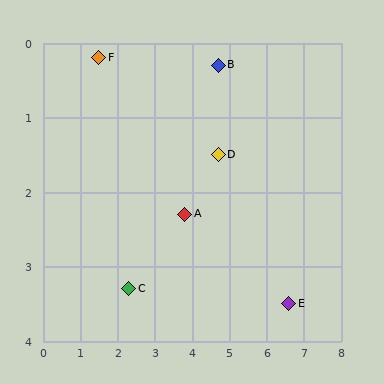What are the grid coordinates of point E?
Point E is at approximately (6.6, 3.5).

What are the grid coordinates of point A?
Point A is at approximately (3.8, 2.3).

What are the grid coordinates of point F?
Point F is at approximately (1.5, 0.2).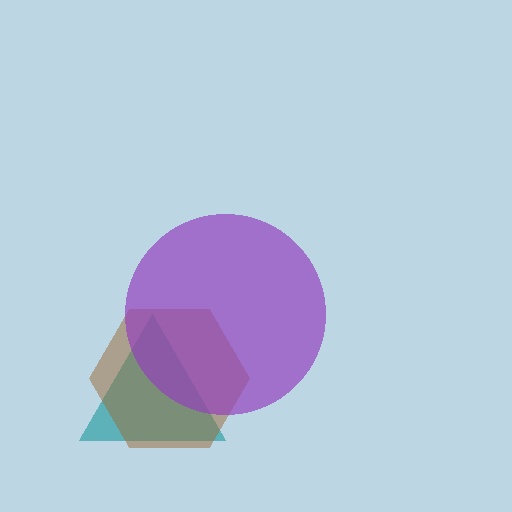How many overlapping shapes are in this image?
There are 3 overlapping shapes in the image.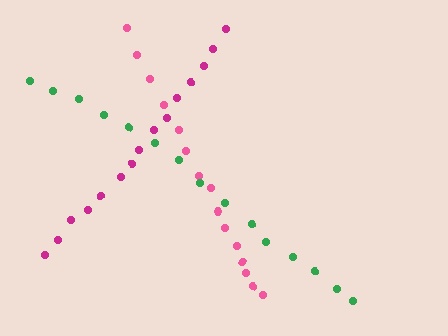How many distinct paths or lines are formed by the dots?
There are 3 distinct paths.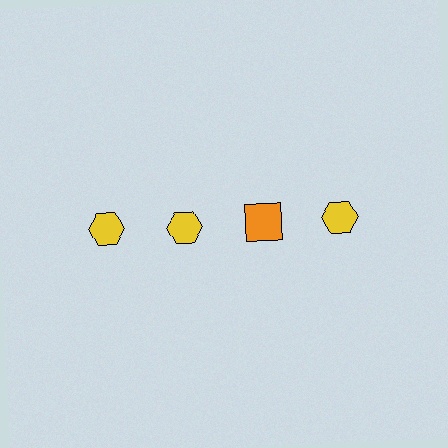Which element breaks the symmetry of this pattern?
The orange square in the top row, center column breaks the symmetry. All other shapes are yellow hexagons.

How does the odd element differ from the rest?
It differs in both color (orange instead of yellow) and shape (square instead of hexagon).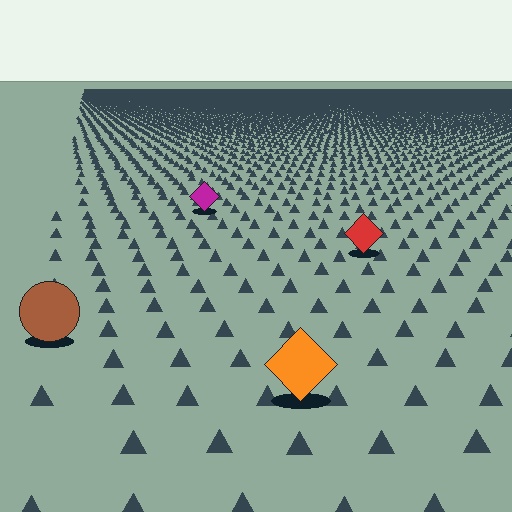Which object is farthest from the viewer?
The magenta diamond is farthest from the viewer. It appears smaller and the ground texture around it is denser.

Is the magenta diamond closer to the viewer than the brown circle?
No. The brown circle is closer — you can tell from the texture gradient: the ground texture is coarser near it.